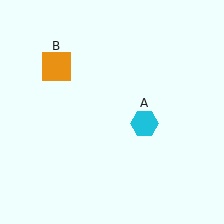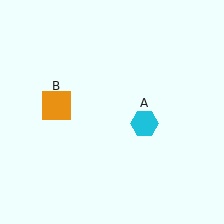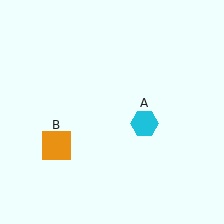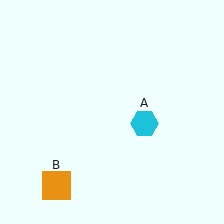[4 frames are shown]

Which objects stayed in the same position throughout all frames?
Cyan hexagon (object A) remained stationary.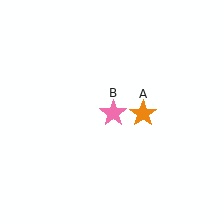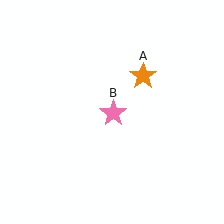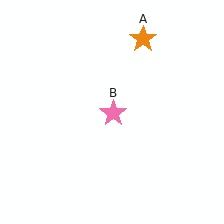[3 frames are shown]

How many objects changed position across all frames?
1 object changed position: orange star (object A).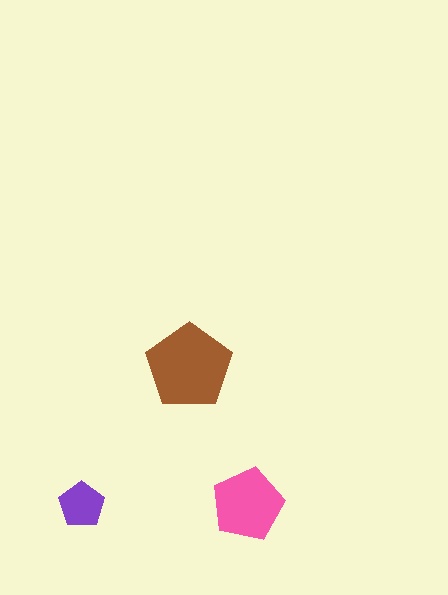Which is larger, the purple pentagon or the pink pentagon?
The pink one.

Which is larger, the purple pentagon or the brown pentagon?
The brown one.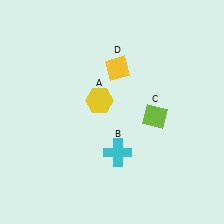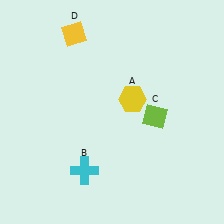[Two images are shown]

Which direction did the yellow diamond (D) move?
The yellow diamond (D) moved left.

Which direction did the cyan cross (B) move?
The cyan cross (B) moved left.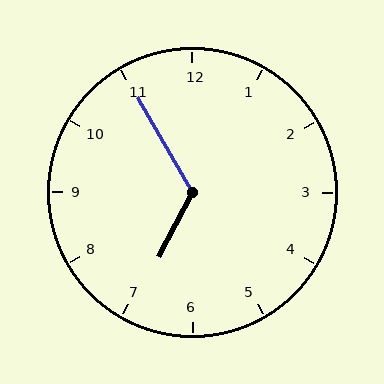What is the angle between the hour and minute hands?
Approximately 122 degrees.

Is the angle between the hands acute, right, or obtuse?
It is obtuse.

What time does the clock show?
6:55.